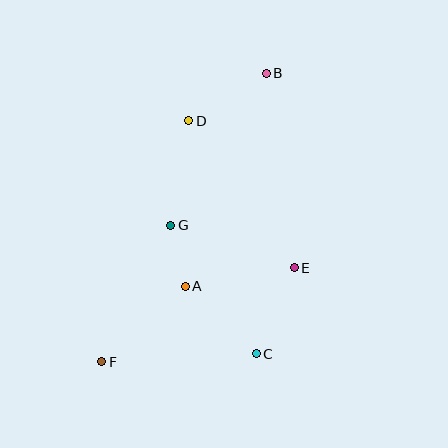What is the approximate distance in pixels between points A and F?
The distance between A and F is approximately 112 pixels.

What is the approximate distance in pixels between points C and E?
The distance between C and E is approximately 94 pixels.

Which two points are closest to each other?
Points A and G are closest to each other.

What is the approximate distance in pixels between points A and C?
The distance between A and C is approximately 98 pixels.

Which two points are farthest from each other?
Points B and F are farthest from each other.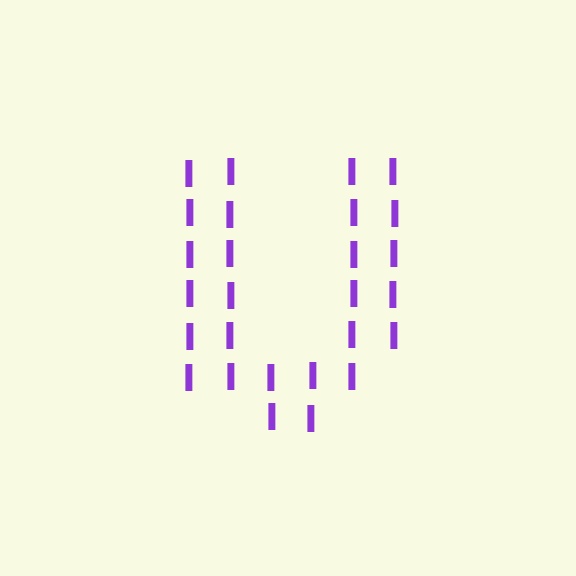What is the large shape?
The large shape is the letter U.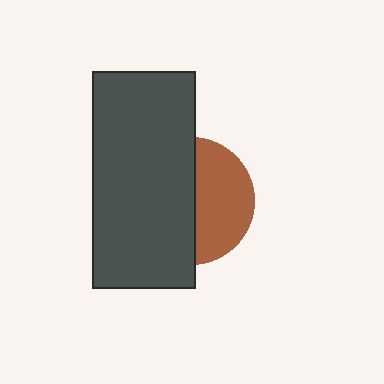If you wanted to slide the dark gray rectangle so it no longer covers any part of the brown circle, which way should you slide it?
Slide it left — that is the most direct way to separate the two shapes.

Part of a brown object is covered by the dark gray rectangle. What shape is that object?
It is a circle.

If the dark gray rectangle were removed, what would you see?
You would see the complete brown circle.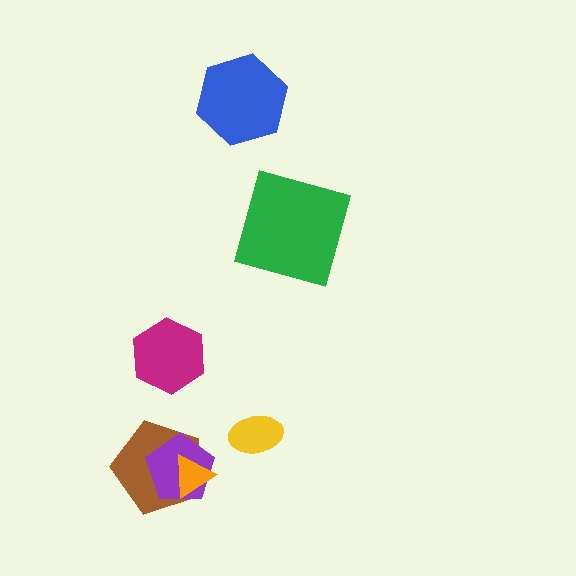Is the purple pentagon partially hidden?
Yes, it is partially covered by another shape.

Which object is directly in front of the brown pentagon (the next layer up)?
The purple pentagon is directly in front of the brown pentagon.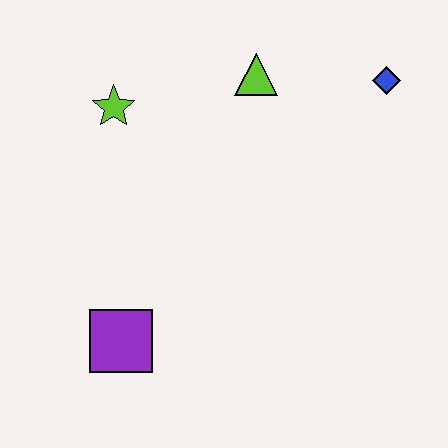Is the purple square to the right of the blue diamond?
No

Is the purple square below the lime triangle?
Yes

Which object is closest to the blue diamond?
The lime triangle is closest to the blue diamond.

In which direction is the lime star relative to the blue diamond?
The lime star is to the left of the blue diamond.